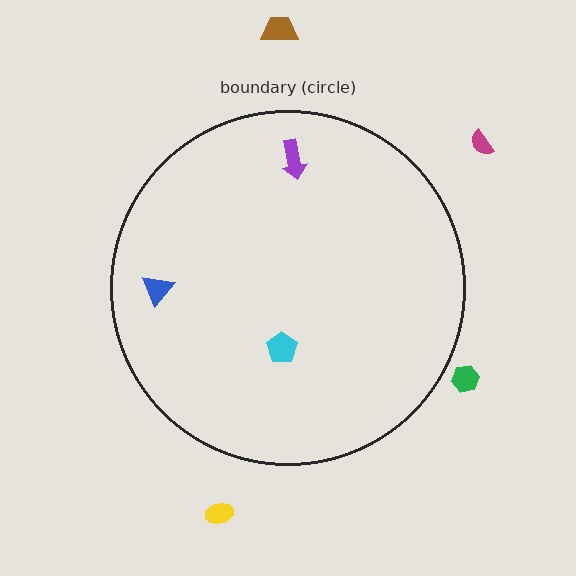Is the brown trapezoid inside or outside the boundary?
Outside.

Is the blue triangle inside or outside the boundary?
Inside.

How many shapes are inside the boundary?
3 inside, 4 outside.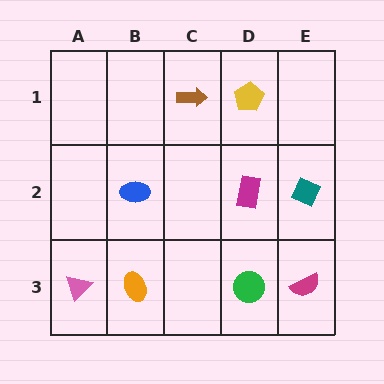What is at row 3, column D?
A green circle.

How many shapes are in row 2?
3 shapes.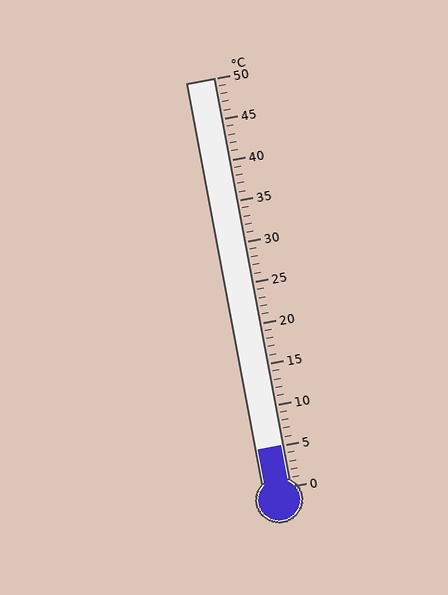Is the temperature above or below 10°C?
The temperature is below 10°C.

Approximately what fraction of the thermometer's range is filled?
The thermometer is filled to approximately 10% of its range.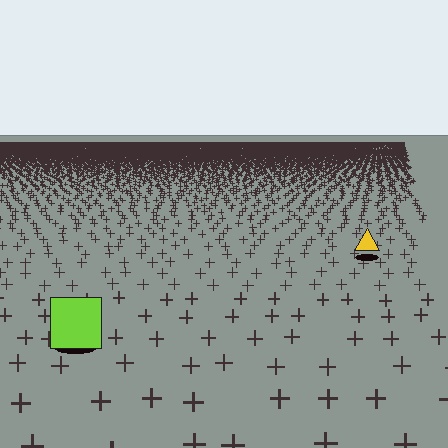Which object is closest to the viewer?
The lime square is closest. The texture marks near it are larger and more spread out.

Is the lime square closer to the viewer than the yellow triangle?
Yes. The lime square is closer — you can tell from the texture gradient: the ground texture is coarser near it.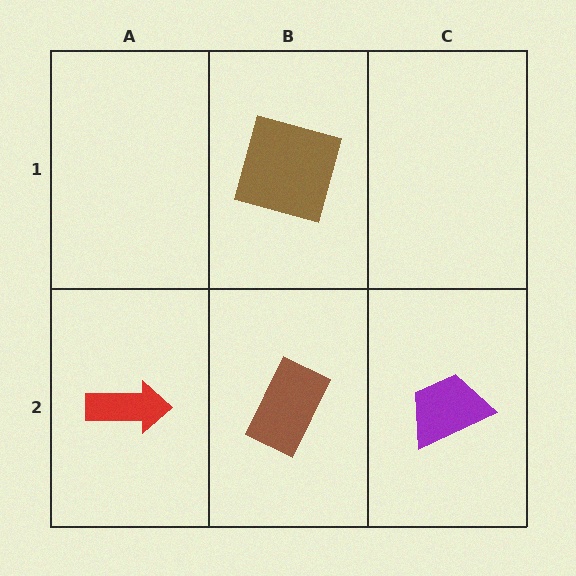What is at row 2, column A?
A red arrow.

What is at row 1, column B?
A brown square.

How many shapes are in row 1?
1 shape.